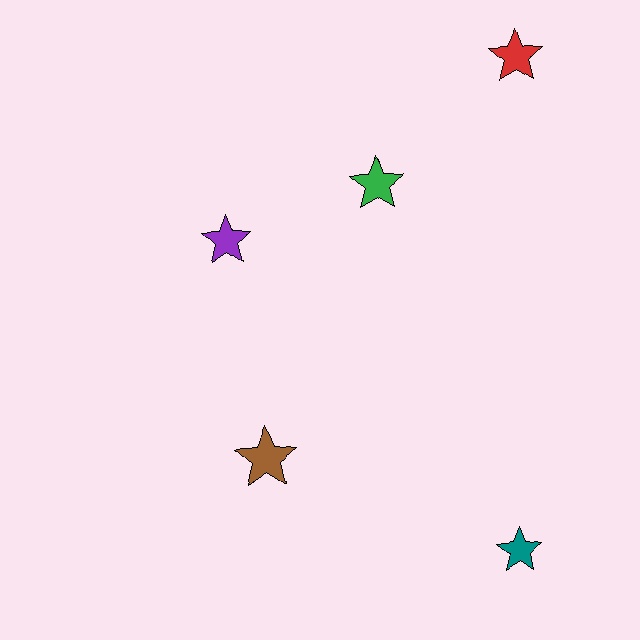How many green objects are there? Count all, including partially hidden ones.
There is 1 green object.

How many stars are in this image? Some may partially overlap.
There are 5 stars.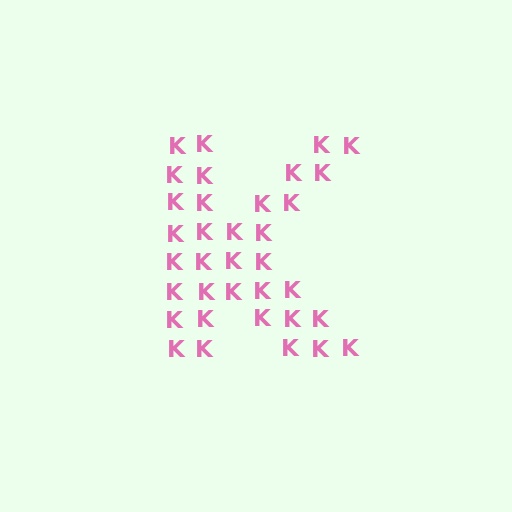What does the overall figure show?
The overall figure shows the letter K.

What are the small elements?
The small elements are letter K's.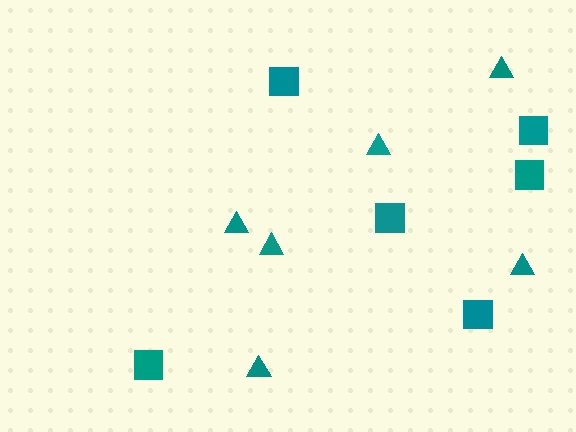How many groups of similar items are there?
There are 2 groups: one group of triangles (6) and one group of squares (6).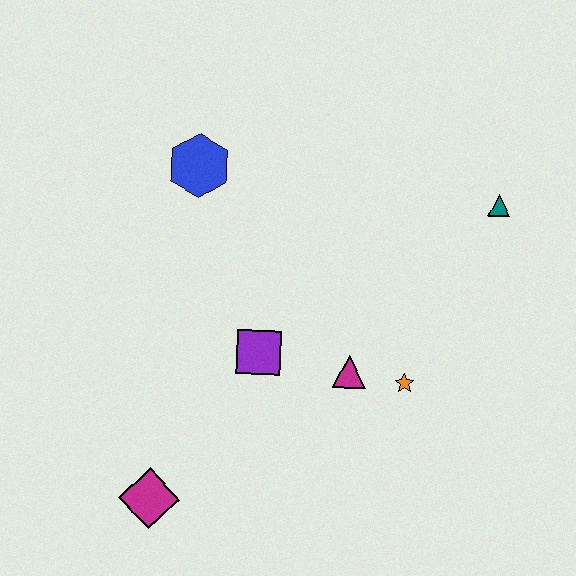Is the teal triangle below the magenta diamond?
No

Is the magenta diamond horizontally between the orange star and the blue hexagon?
No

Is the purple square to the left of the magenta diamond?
No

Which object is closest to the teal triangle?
The orange star is closest to the teal triangle.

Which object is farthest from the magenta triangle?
The blue hexagon is farthest from the magenta triangle.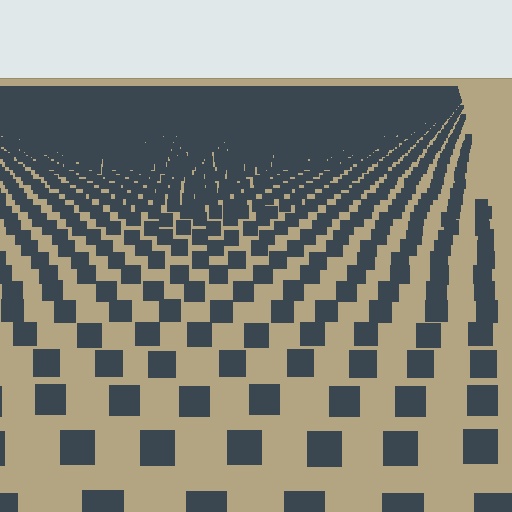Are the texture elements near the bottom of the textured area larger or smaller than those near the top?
Larger. Near the bottom, elements are closer to the viewer and appear at a bigger on-screen size.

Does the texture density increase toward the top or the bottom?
Density increases toward the top.